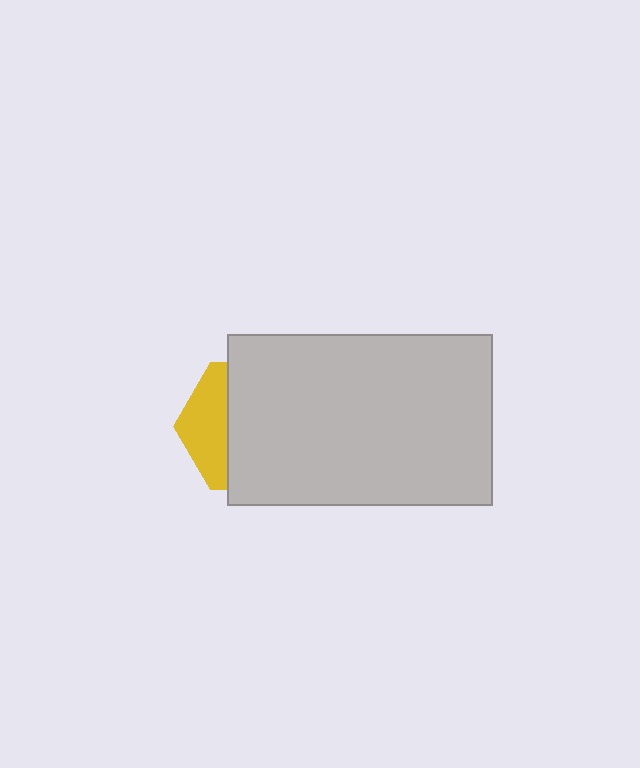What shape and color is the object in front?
The object in front is a light gray rectangle.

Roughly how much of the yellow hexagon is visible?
A small part of it is visible (roughly 32%).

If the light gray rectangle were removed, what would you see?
You would see the complete yellow hexagon.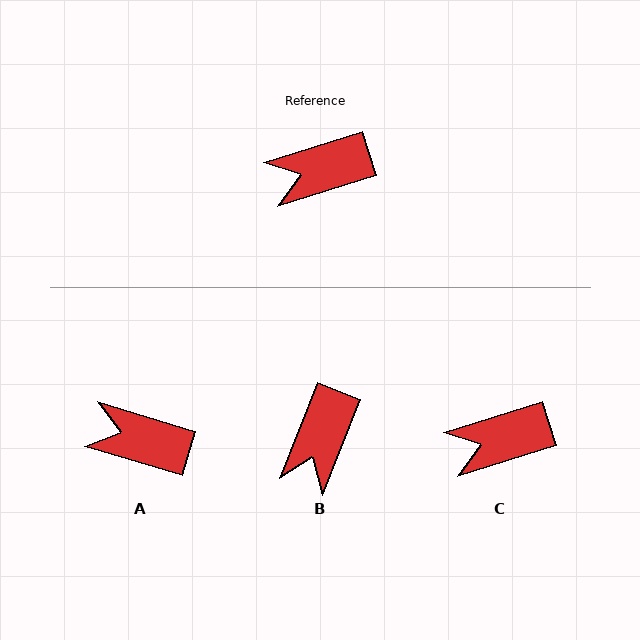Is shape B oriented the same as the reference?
No, it is off by about 51 degrees.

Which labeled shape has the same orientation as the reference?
C.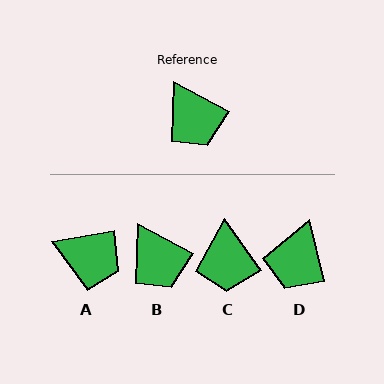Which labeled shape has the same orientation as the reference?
B.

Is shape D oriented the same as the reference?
No, it is off by about 48 degrees.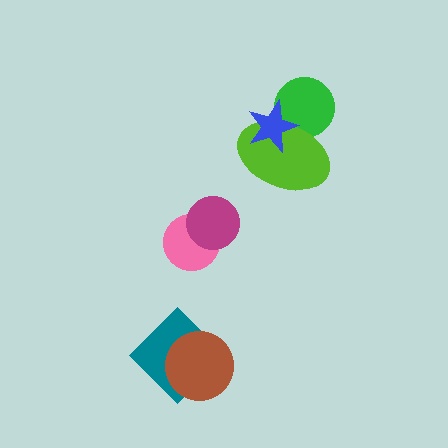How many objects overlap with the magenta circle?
1 object overlaps with the magenta circle.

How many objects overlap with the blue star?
2 objects overlap with the blue star.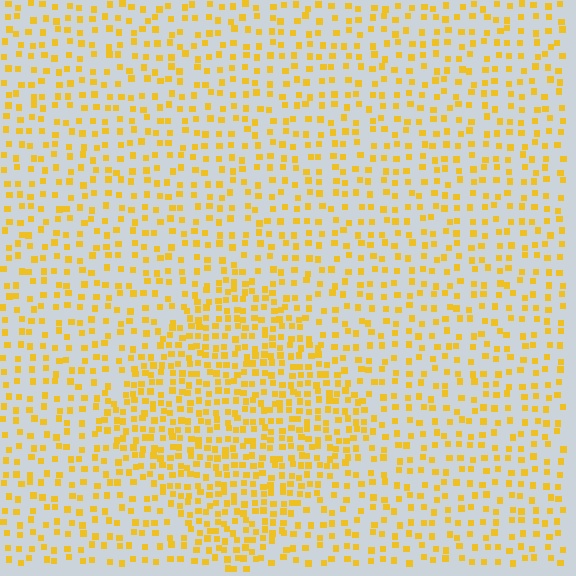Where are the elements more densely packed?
The elements are more densely packed inside the diamond boundary.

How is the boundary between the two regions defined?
The boundary is defined by a change in element density (approximately 1.9x ratio). All elements are the same color, size, and shape.